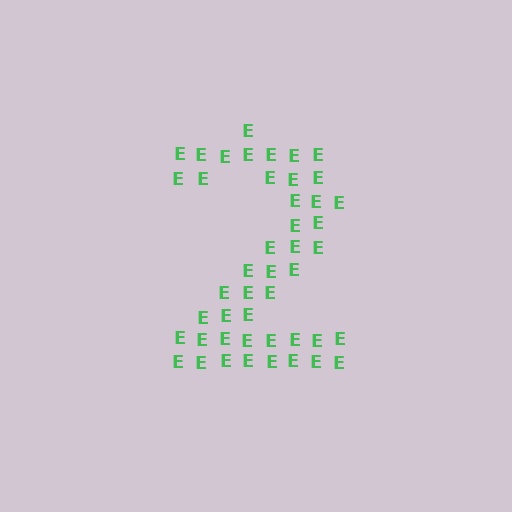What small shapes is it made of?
It is made of small letter E's.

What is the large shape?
The large shape is the digit 2.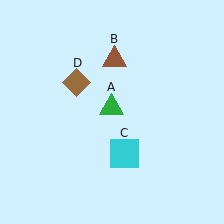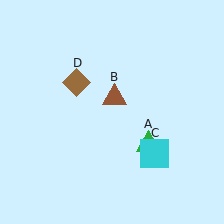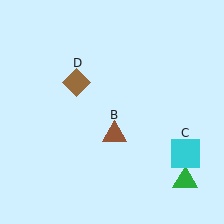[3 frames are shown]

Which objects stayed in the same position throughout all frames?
Brown diamond (object D) remained stationary.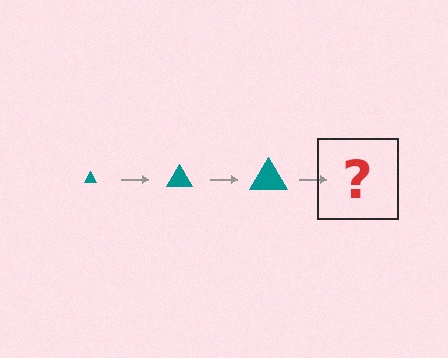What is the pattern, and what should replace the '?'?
The pattern is that the triangle gets progressively larger each step. The '?' should be a teal triangle, larger than the previous one.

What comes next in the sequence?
The next element should be a teal triangle, larger than the previous one.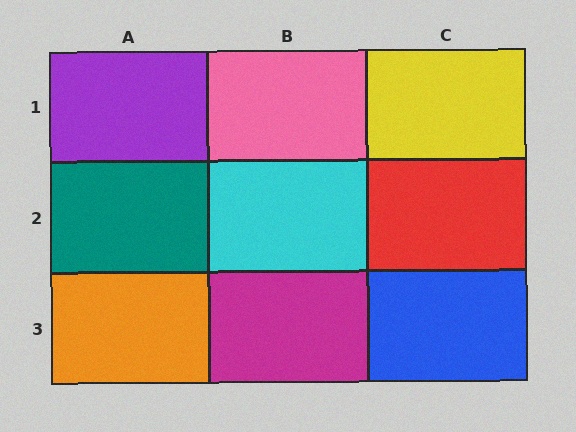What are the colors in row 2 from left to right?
Teal, cyan, red.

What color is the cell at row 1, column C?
Yellow.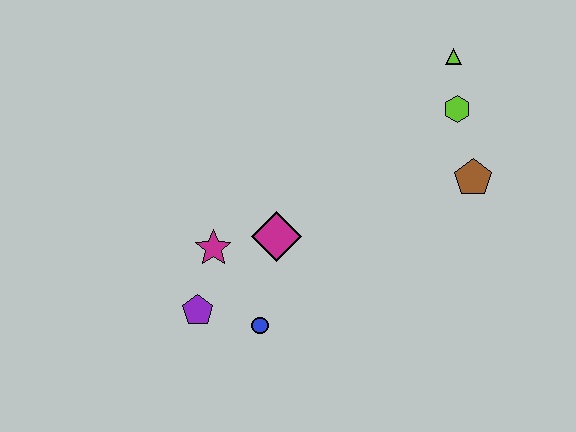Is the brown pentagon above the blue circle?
Yes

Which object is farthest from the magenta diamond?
The lime triangle is farthest from the magenta diamond.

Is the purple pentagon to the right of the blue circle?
No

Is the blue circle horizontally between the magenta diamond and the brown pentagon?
No